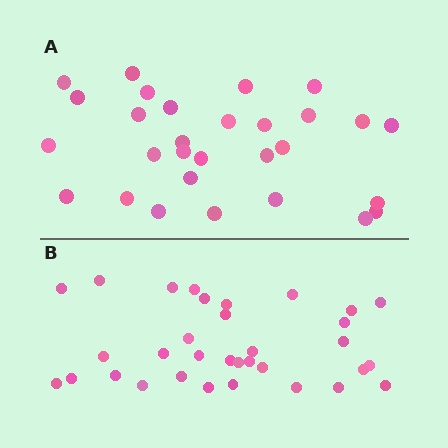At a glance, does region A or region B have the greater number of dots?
Region B (the bottom region) has more dots.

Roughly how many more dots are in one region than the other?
Region B has about 4 more dots than region A.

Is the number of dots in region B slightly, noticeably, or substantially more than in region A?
Region B has only slightly more — the two regions are fairly close. The ratio is roughly 1.1 to 1.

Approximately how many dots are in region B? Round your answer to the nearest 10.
About 30 dots. (The exact count is 33, which rounds to 30.)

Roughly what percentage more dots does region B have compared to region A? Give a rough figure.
About 15% more.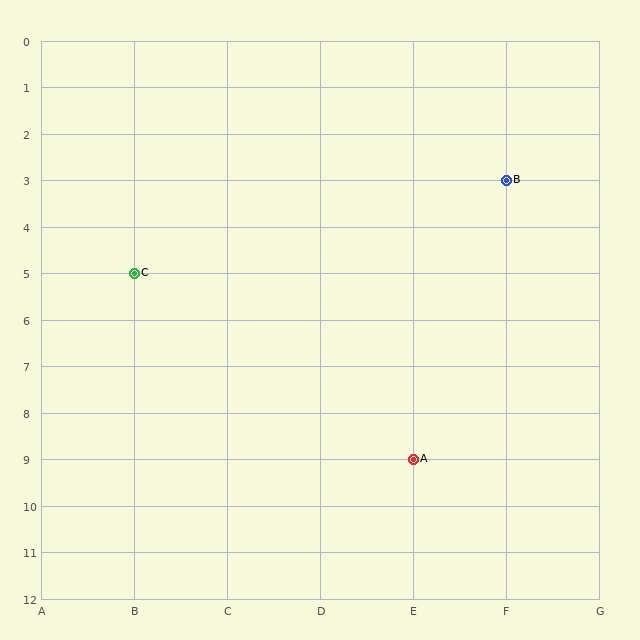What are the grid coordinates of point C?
Point C is at grid coordinates (B, 5).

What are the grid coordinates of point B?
Point B is at grid coordinates (F, 3).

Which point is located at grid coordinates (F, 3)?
Point B is at (F, 3).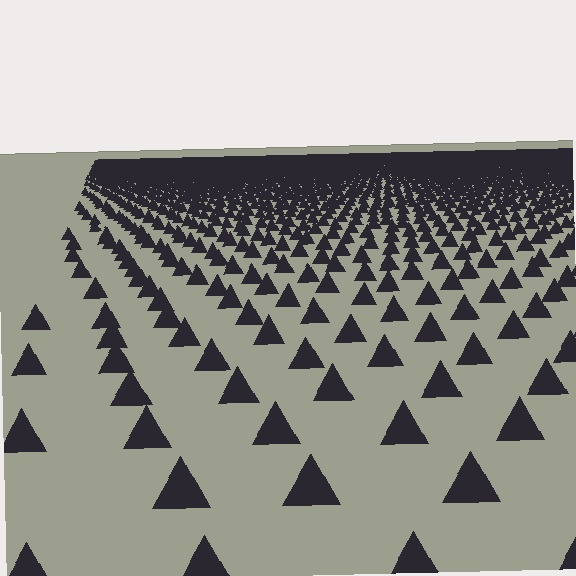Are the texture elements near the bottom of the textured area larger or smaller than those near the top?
Larger. Near the bottom, elements are closer to the viewer and appear at a bigger on-screen size.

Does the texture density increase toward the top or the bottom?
Density increases toward the top.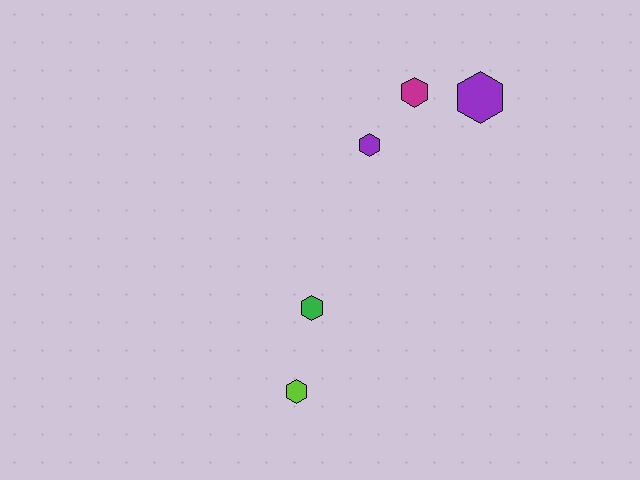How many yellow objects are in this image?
There are no yellow objects.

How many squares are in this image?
There are no squares.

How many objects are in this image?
There are 5 objects.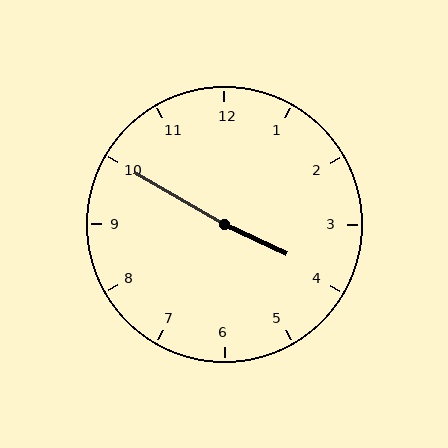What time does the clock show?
3:50.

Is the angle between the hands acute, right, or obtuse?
It is obtuse.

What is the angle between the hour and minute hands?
Approximately 175 degrees.